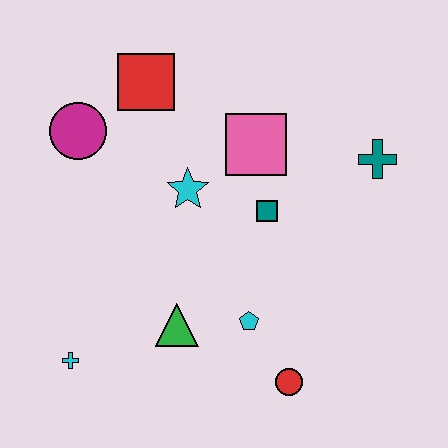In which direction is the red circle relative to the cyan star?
The red circle is below the cyan star.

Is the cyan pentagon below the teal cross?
Yes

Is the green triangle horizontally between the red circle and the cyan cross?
Yes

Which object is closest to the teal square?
The pink square is closest to the teal square.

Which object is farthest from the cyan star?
The red circle is farthest from the cyan star.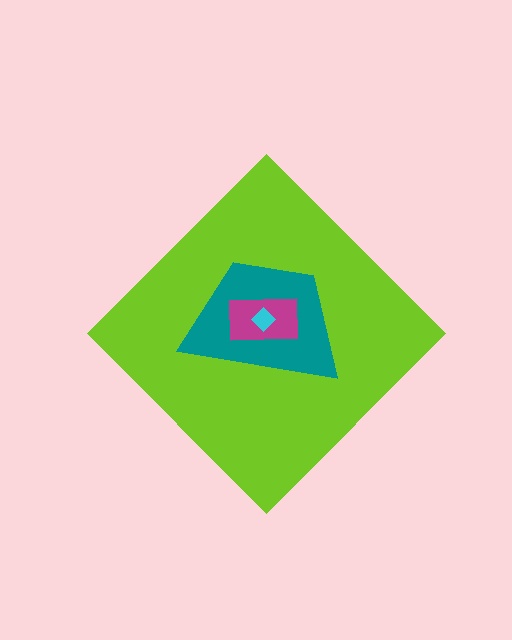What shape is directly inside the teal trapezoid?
The magenta rectangle.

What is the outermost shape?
The lime diamond.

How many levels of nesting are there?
4.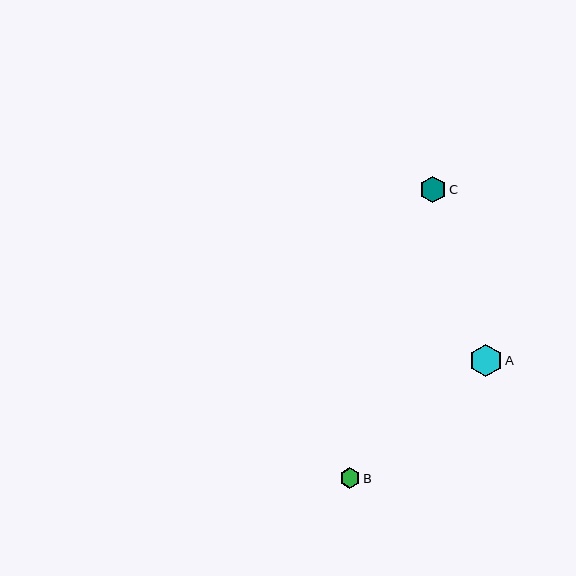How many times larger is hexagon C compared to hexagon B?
Hexagon C is approximately 1.3 times the size of hexagon B.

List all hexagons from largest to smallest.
From largest to smallest: A, C, B.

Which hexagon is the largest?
Hexagon A is the largest with a size of approximately 33 pixels.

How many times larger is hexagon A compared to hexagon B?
Hexagon A is approximately 1.6 times the size of hexagon B.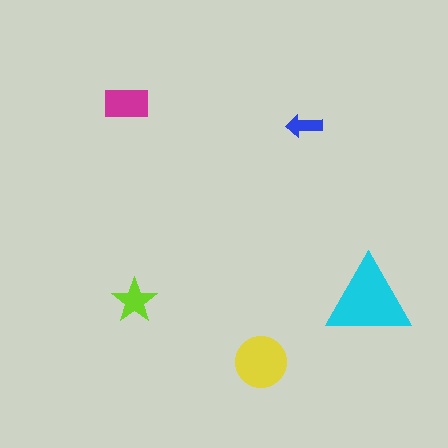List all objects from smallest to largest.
The blue arrow, the lime star, the magenta rectangle, the yellow circle, the cyan triangle.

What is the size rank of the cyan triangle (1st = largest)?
1st.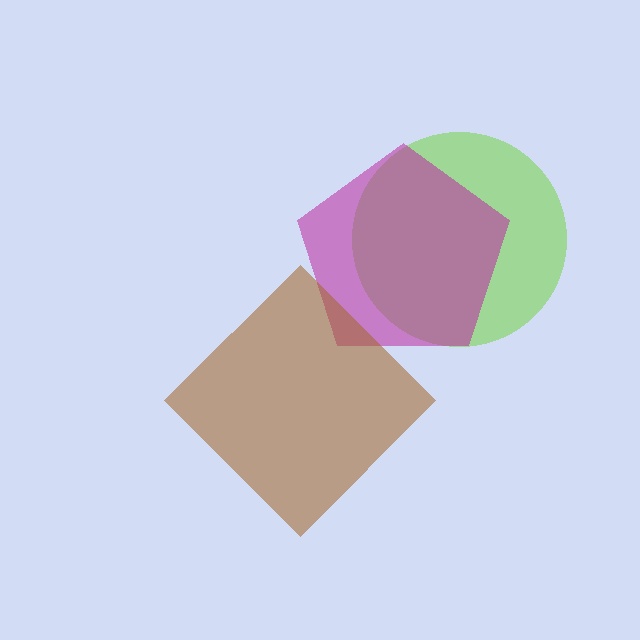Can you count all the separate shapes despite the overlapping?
Yes, there are 3 separate shapes.